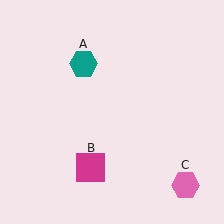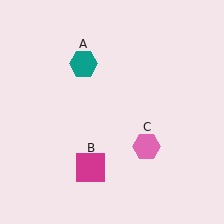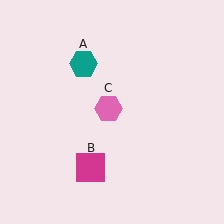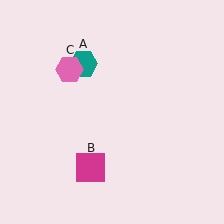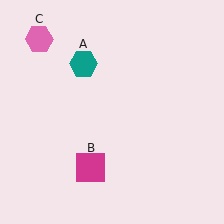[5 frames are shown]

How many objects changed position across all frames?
1 object changed position: pink hexagon (object C).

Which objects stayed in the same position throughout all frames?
Teal hexagon (object A) and magenta square (object B) remained stationary.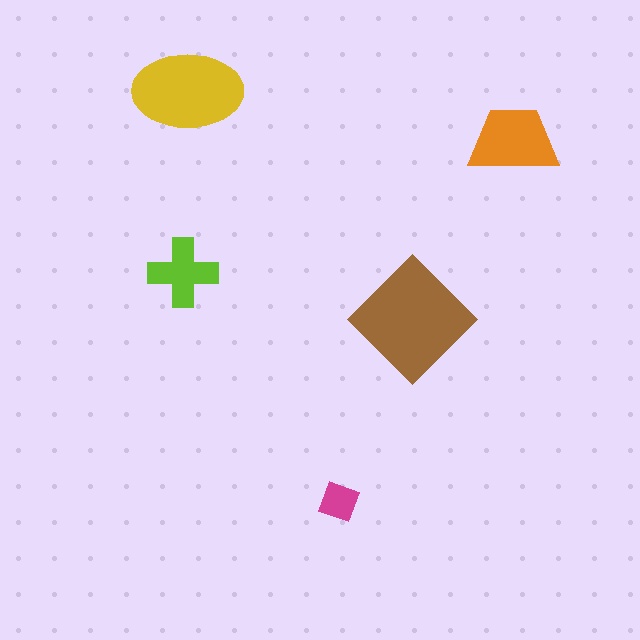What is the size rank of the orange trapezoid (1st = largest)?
3rd.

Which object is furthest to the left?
The lime cross is leftmost.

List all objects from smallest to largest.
The magenta square, the lime cross, the orange trapezoid, the yellow ellipse, the brown diamond.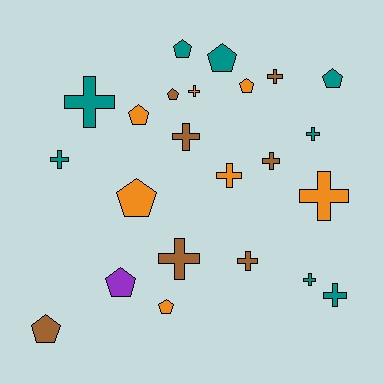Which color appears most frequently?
Teal, with 8 objects.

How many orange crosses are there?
There are 3 orange crosses.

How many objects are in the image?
There are 23 objects.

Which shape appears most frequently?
Cross, with 13 objects.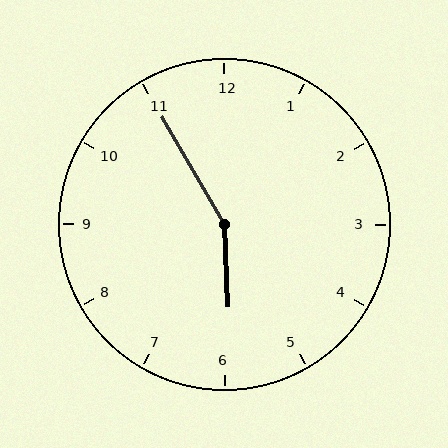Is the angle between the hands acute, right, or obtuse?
It is obtuse.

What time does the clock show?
5:55.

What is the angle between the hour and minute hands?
Approximately 152 degrees.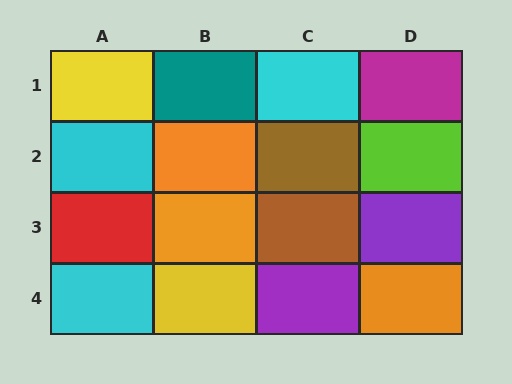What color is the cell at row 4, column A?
Cyan.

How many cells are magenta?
1 cell is magenta.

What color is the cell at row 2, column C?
Brown.